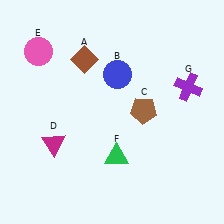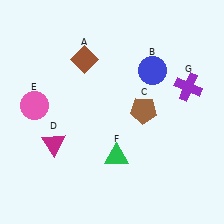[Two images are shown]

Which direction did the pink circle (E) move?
The pink circle (E) moved down.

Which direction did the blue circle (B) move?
The blue circle (B) moved right.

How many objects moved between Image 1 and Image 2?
2 objects moved between the two images.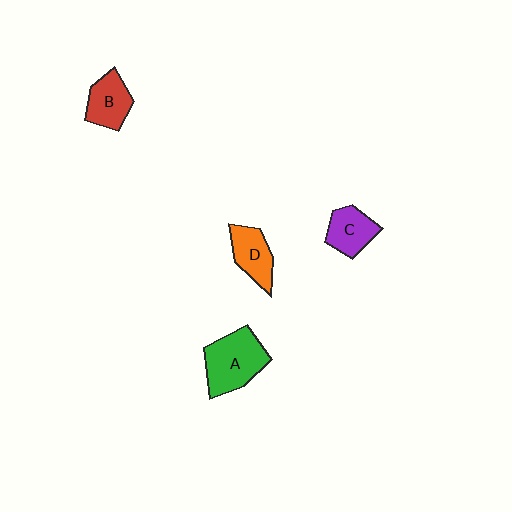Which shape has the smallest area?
Shape C (purple).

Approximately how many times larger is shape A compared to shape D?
Approximately 1.6 times.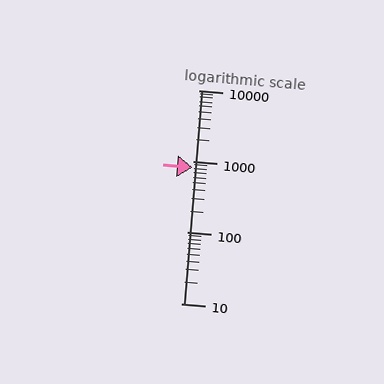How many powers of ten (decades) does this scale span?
The scale spans 3 decades, from 10 to 10000.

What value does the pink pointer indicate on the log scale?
The pointer indicates approximately 810.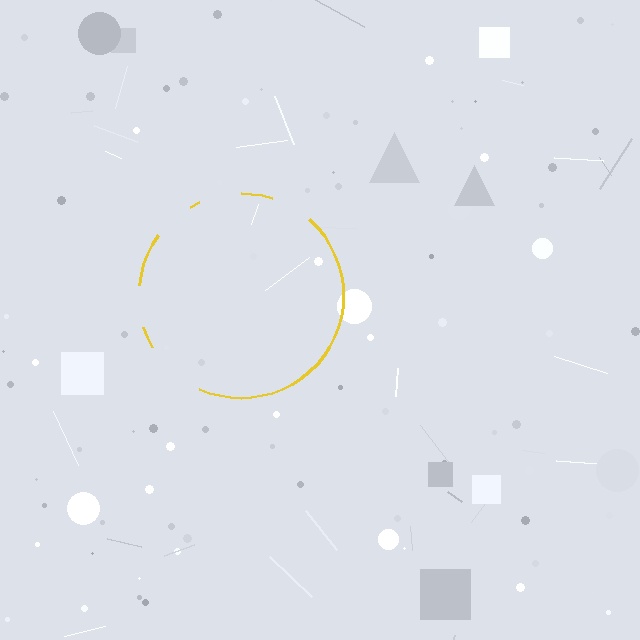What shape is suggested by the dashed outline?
The dashed outline suggests a circle.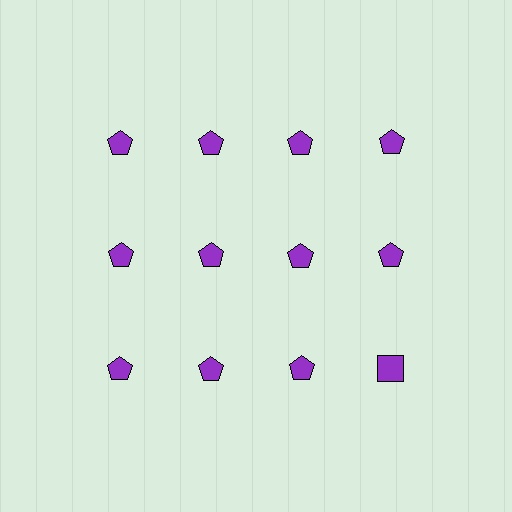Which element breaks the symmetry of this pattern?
The purple square in the third row, second from right column breaks the symmetry. All other shapes are purple pentagons.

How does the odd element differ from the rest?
It has a different shape: square instead of pentagon.